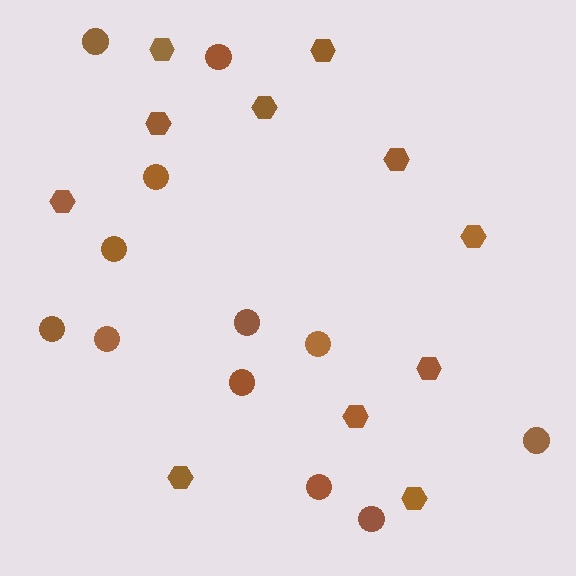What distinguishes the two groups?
There are 2 groups: one group of hexagons (11) and one group of circles (12).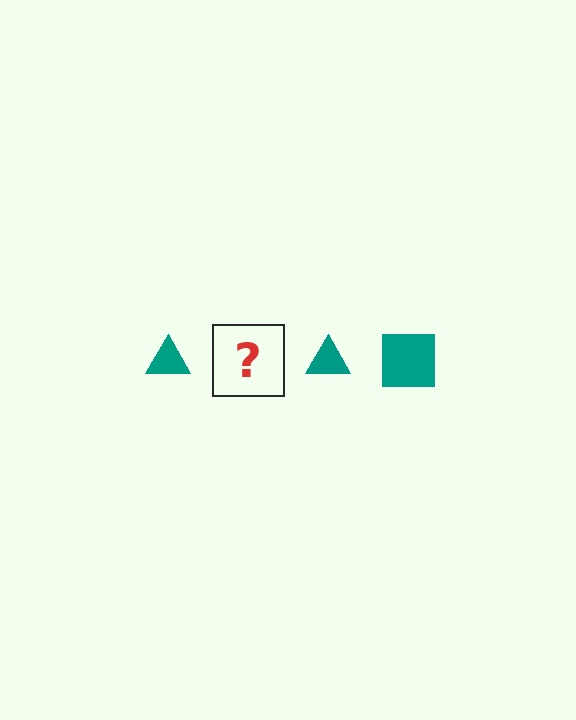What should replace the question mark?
The question mark should be replaced with a teal square.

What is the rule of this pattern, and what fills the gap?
The rule is that the pattern cycles through triangle, square shapes in teal. The gap should be filled with a teal square.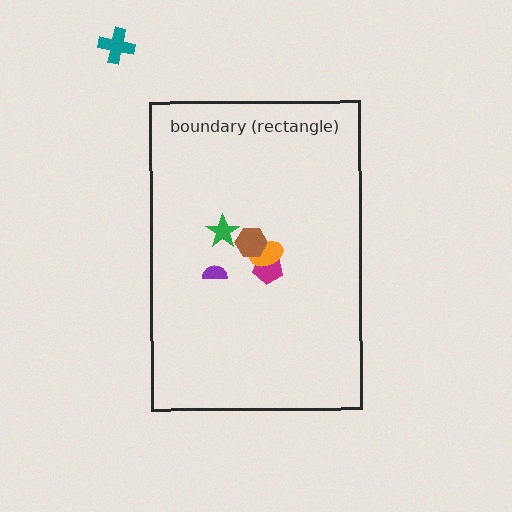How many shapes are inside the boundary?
5 inside, 1 outside.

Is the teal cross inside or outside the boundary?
Outside.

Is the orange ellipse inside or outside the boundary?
Inside.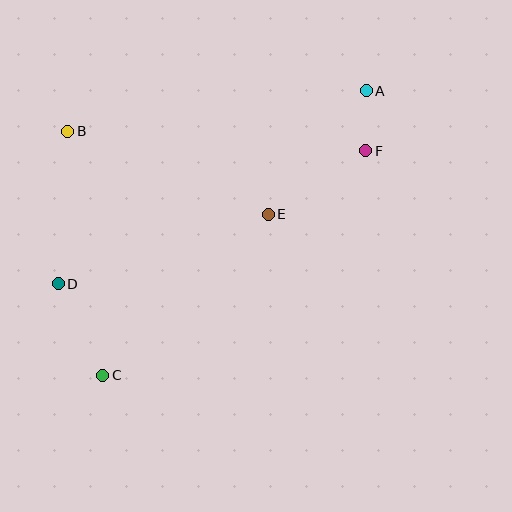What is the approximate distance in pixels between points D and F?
The distance between D and F is approximately 335 pixels.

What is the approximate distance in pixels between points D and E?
The distance between D and E is approximately 221 pixels.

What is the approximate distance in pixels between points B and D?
The distance between B and D is approximately 153 pixels.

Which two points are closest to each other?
Points A and F are closest to each other.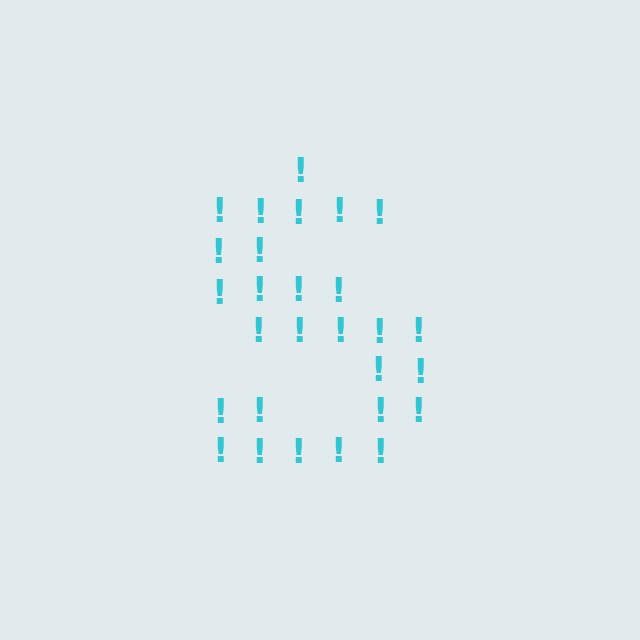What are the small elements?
The small elements are exclamation marks.